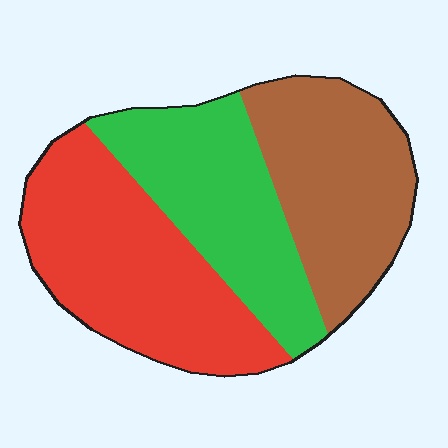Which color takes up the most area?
Red, at roughly 40%.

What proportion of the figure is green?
Green covers about 30% of the figure.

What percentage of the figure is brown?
Brown covers roughly 30% of the figure.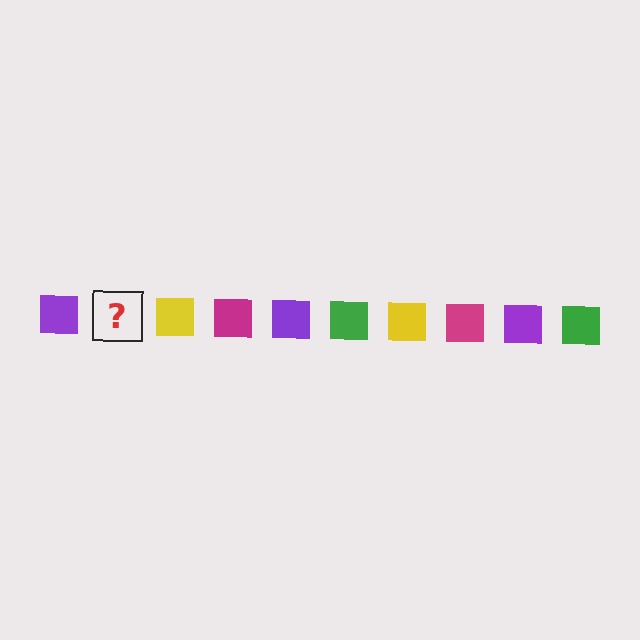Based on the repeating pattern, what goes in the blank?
The blank should be a green square.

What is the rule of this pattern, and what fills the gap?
The rule is that the pattern cycles through purple, green, yellow, magenta squares. The gap should be filled with a green square.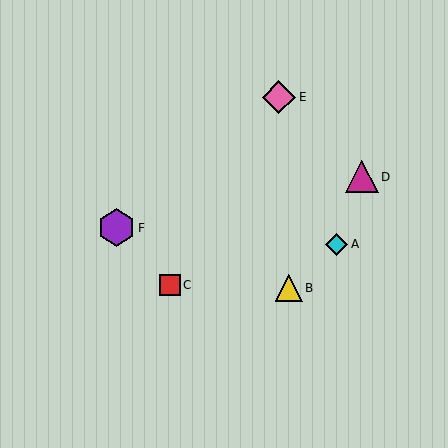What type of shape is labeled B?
Shape B is a yellow triangle.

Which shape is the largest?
The purple hexagon (labeled F) is the largest.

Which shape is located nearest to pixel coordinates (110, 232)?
The purple hexagon (labeled F) at (116, 228) is nearest to that location.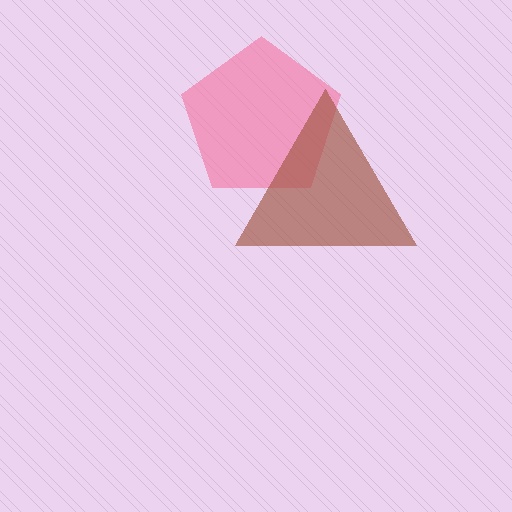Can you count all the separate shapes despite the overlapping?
Yes, there are 2 separate shapes.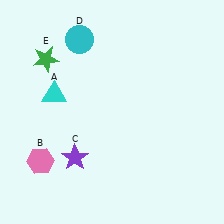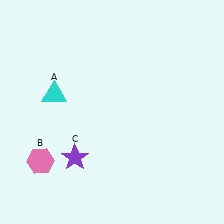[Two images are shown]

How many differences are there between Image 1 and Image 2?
There are 2 differences between the two images.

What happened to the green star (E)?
The green star (E) was removed in Image 2. It was in the top-left area of Image 1.